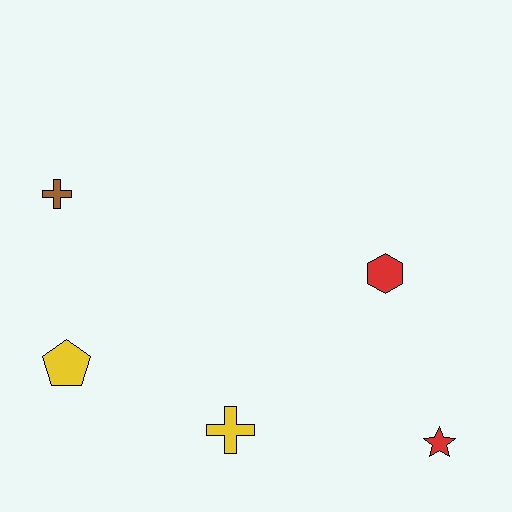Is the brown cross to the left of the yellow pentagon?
Yes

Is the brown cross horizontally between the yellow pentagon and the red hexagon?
No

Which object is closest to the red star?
The red hexagon is closest to the red star.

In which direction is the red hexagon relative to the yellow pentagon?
The red hexagon is to the right of the yellow pentagon.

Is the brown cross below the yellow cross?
No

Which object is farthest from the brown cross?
The red star is farthest from the brown cross.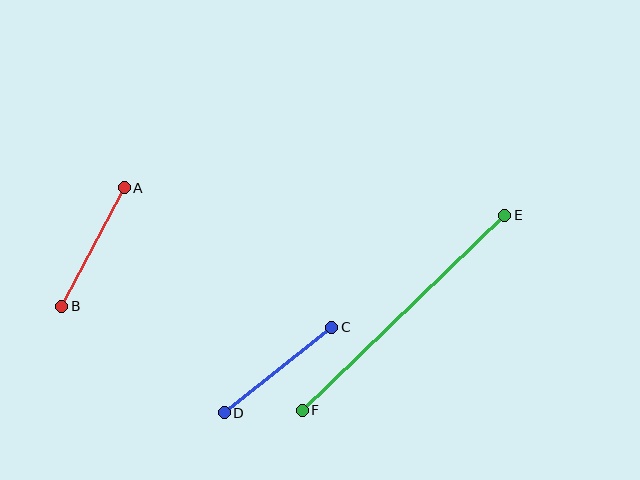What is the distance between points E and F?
The distance is approximately 281 pixels.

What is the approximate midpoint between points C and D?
The midpoint is at approximately (278, 370) pixels.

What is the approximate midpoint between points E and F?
The midpoint is at approximately (404, 313) pixels.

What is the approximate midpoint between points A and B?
The midpoint is at approximately (93, 247) pixels.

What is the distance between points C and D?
The distance is approximately 138 pixels.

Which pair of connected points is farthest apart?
Points E and F are farthest apart.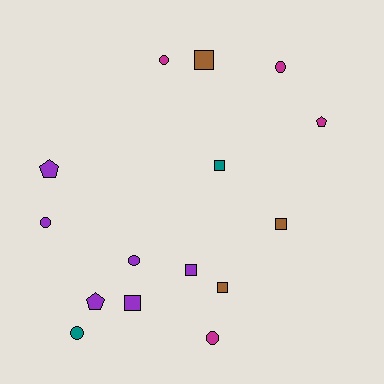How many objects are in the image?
There are 15 objects.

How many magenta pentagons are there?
There is 1 magenta pentagon.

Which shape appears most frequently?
Circle, with 6 objects.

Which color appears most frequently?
Purple, with 6 objects.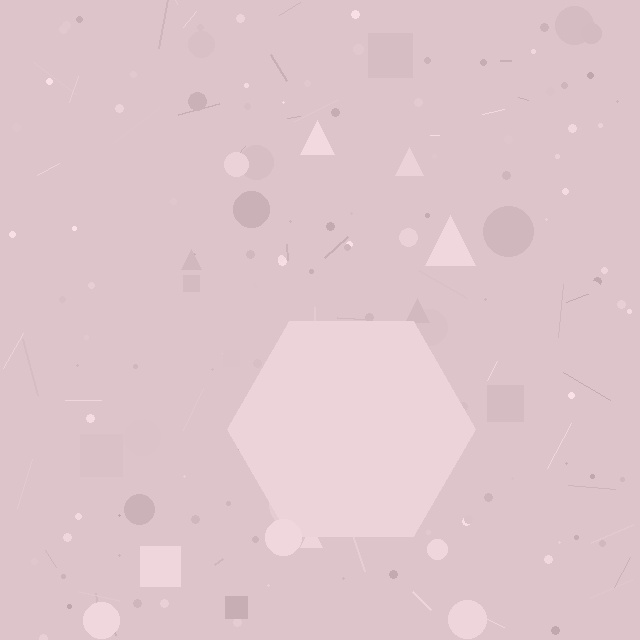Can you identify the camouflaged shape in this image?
The camouflaged shape is a hexagon.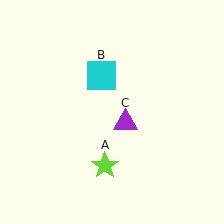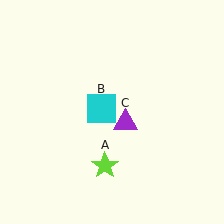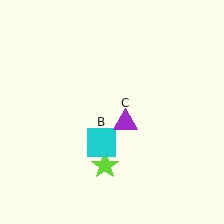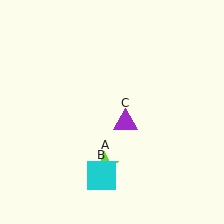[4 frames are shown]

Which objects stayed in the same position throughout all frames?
Lime star (object A) and purple triangle (object C) remained stationary.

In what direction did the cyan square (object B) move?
The cyan square (object B) moved down.